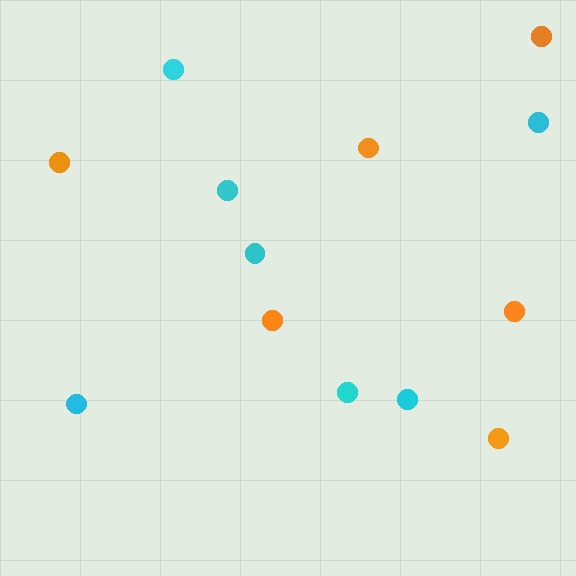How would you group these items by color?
There are 2 groups: one group of cyan circles (7) and one group of orange circles (6).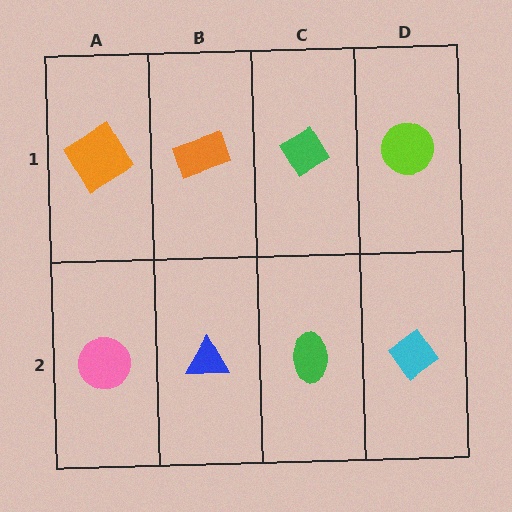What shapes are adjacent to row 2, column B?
An orange rectangle (row 1, column B), a pink circle (row 2, column A), a green ellipse (row 2, column C).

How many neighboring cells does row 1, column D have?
2.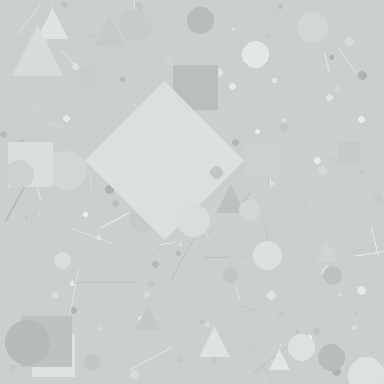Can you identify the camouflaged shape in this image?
The camouflaged shape is a diamond.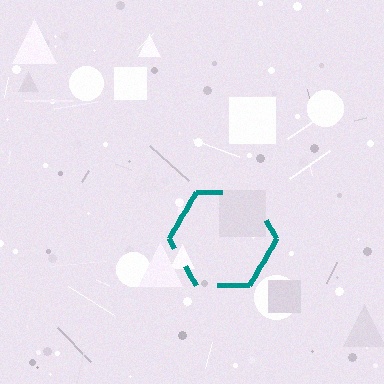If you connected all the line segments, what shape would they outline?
They would outline a hexagon.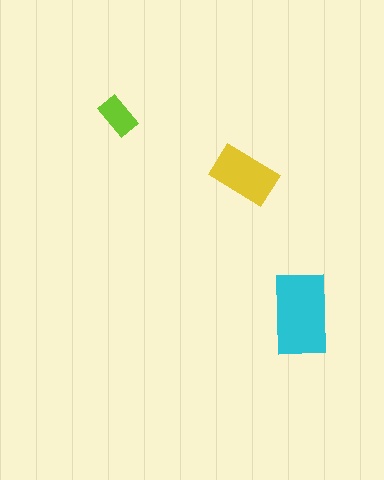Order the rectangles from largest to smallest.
the cyan one, the yellow one, the lime one.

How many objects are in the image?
There are 3 objects in the image.